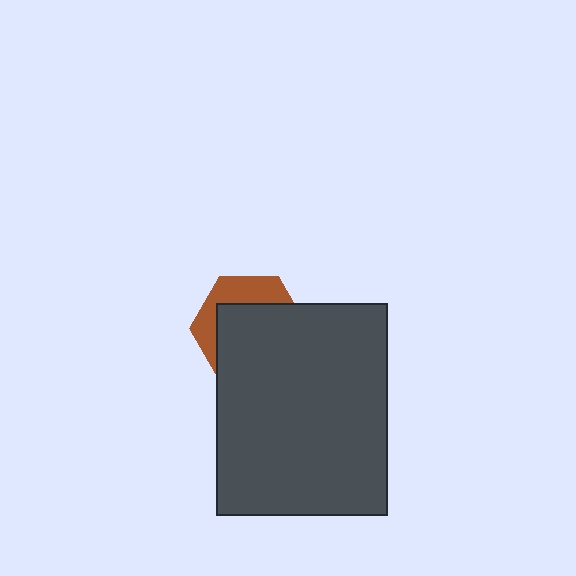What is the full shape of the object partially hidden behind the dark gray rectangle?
The partially hidden object is a brown hexagon.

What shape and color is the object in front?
The object in front is a dark gray rectangle.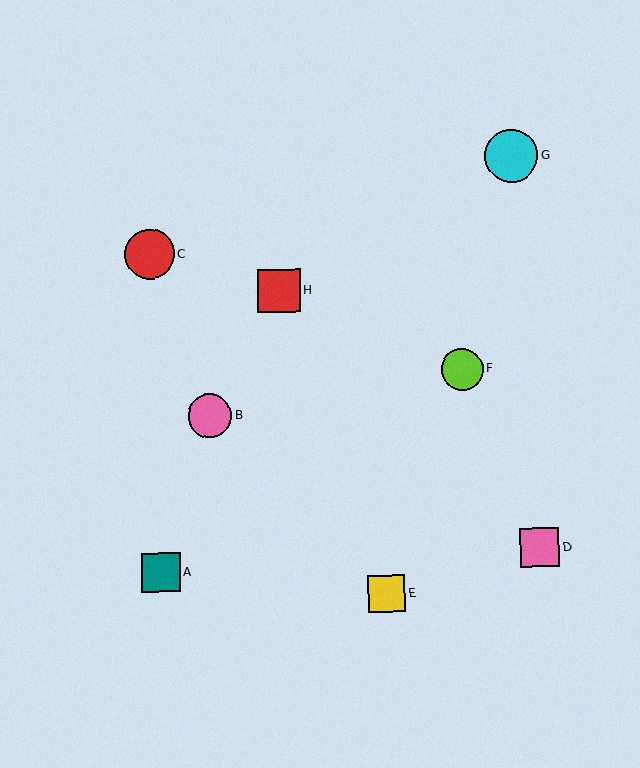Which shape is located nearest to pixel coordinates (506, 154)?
The cyan circle (labeled G) at (511, 156) is nearest to that location.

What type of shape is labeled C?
Shape C is a red circle.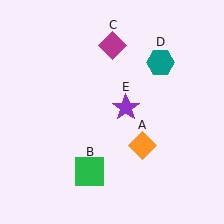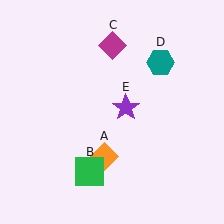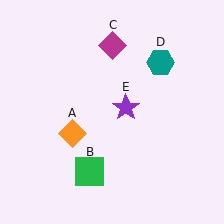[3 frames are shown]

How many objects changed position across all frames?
1 object changed position: orange diamond (object A).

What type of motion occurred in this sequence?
The orange diamond (object A) rotated clockwise around the center of the scene.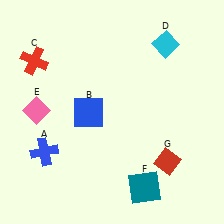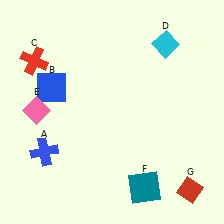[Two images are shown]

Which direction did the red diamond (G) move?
The red diamond (G) moved down.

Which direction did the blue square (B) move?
The blue square (B) moved left.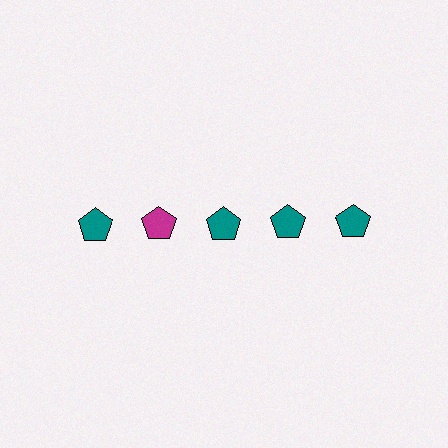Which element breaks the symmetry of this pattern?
The magenta pentagon in the top row, second from left column breaks the symmetry. All other shapes are teal pentagons.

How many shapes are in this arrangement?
There are 5 shapes arranged in a grid pattern.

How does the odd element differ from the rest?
It has a different color: magenta instead of teal.